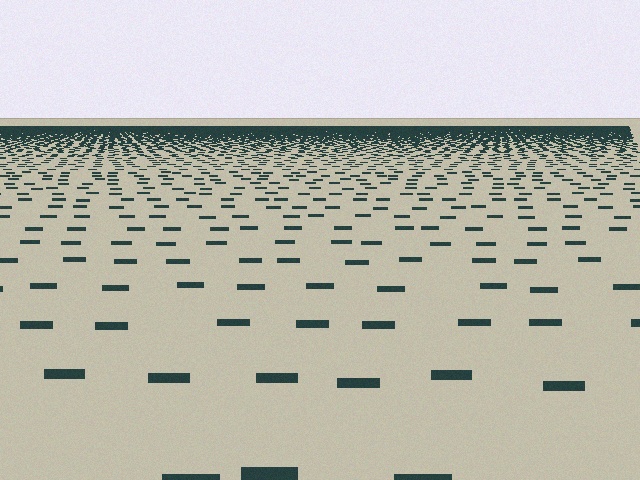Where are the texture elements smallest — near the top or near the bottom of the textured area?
Near the top.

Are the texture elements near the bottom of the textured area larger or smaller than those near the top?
Larger. Near the bottom, elements are closer to the viewer and appear at a bigger on-screen size.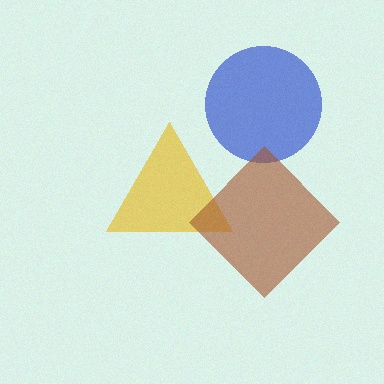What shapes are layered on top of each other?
The layered shapes are: a yellow triangle, a blue circle, a brown diamond.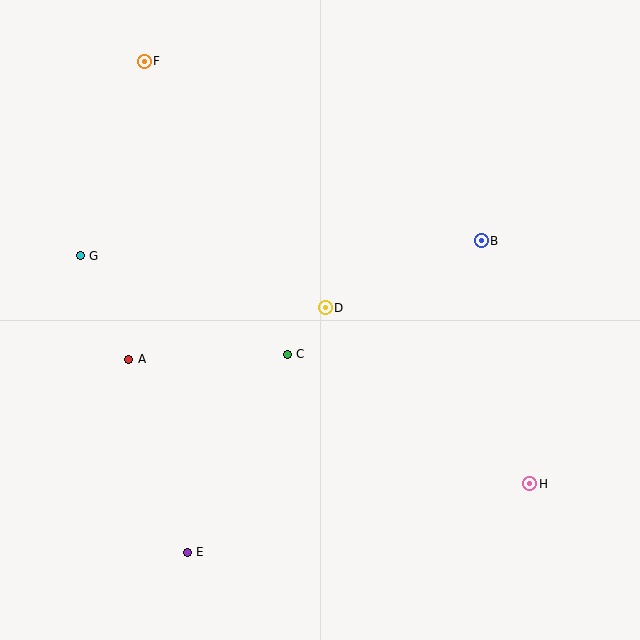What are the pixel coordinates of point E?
Point E is at (187, 552).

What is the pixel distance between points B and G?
The distance between B and G is 401 pixels.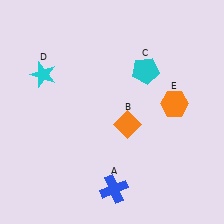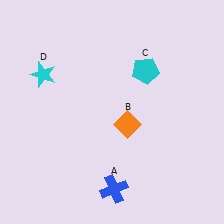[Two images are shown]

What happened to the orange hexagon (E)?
The orange hexagon (E) was removed in Image 2. It was in the top-right area of Image 1.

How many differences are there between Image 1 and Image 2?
There is 1 difference between the two images.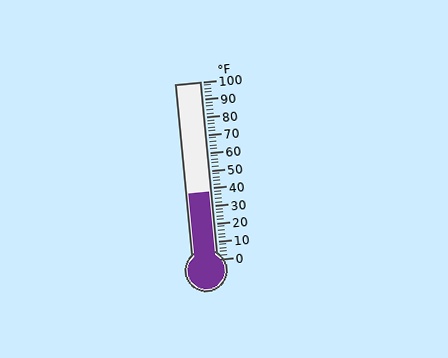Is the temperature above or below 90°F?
The temperature is below 90°F.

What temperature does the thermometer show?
The thermometer shows approximately 38°F.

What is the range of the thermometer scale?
The thermometer scale ranges from 0°F to 100°F.